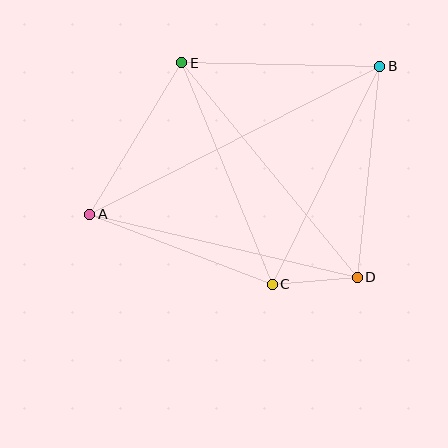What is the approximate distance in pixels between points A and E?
The distance between A and E is approximately 177 pixels.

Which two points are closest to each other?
Points C and D are closest to each other.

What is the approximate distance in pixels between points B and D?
The distance between B and D is approximately 212 pixels.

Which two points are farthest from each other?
Points A and B are farthest from each other.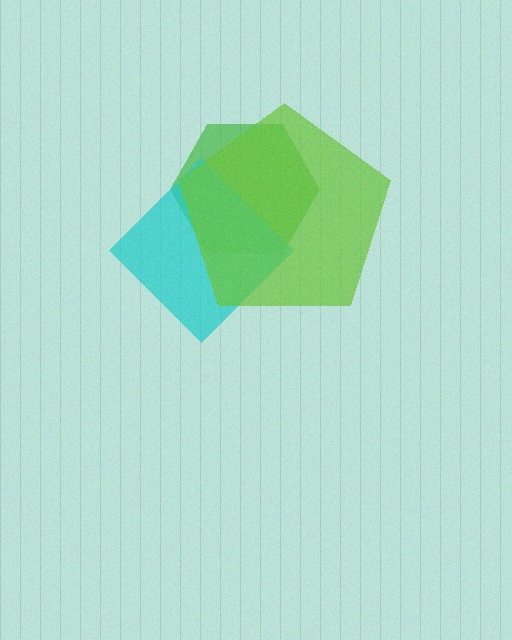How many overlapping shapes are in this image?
There are 3 overlapping shapes in the image.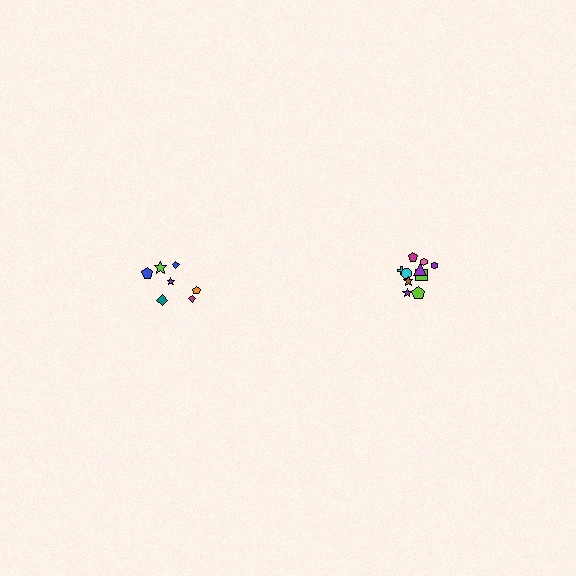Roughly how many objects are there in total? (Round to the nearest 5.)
Roughly 15 objects in total.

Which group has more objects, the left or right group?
The right group.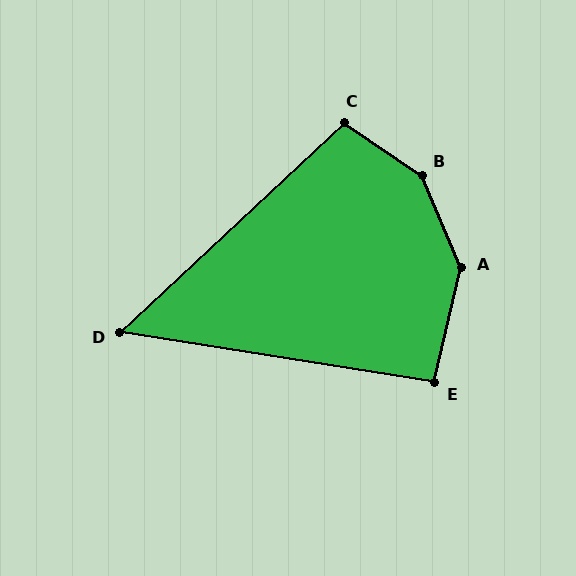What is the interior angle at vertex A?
Approximately 144 degrees (obtuse).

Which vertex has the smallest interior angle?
D, at approximately 52 degrees.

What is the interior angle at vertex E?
Approximately 94 degrees (approximately right).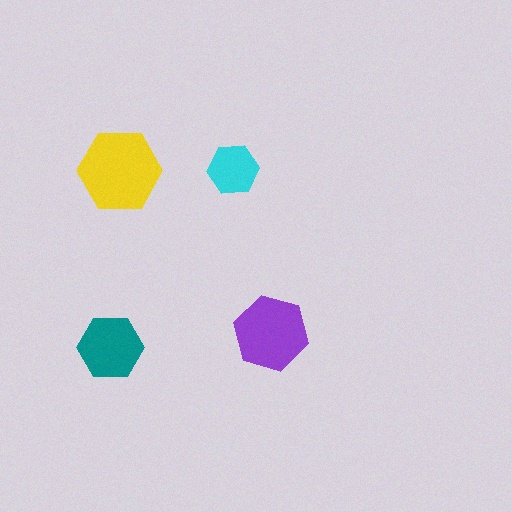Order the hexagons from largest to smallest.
the yellow one, the purple one, the teal one, the cyan one.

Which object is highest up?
The cyan hexagon is topmost.